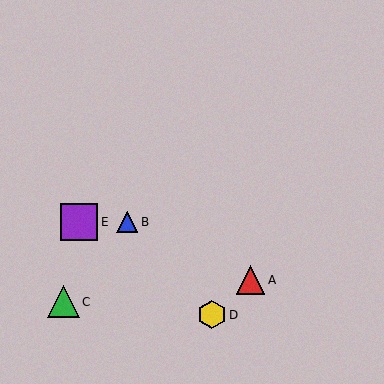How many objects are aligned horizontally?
2 objects (B, E) are aligned horizontally.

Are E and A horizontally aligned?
No, E is at y≈222 and A is at y≈280.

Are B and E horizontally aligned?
Yes, both are at y≈222.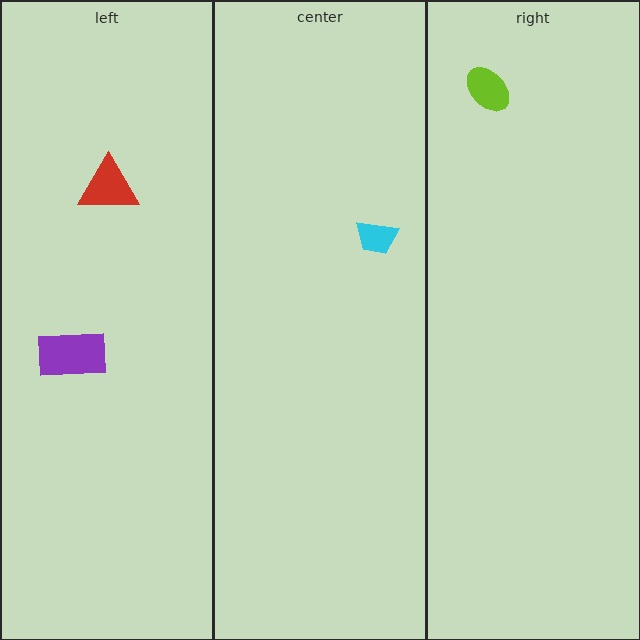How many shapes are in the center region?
1.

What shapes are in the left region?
The purple rectangle, the red triangle.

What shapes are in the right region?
The lime ellipse.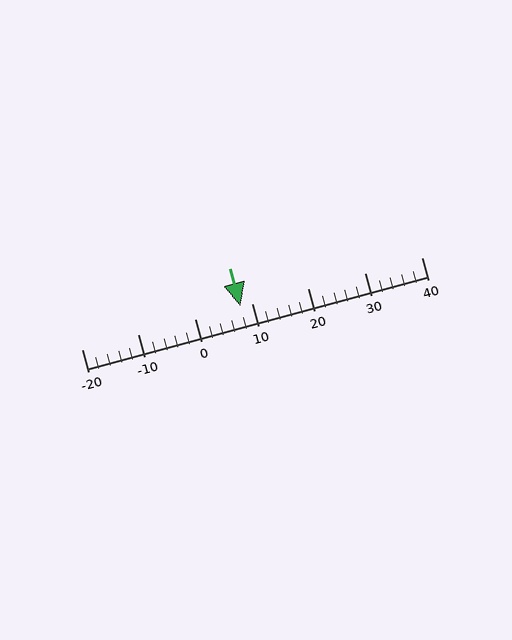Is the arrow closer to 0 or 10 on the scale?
The arrow is closer to 10.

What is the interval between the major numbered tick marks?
The major tick marks are spaced 10 units apart.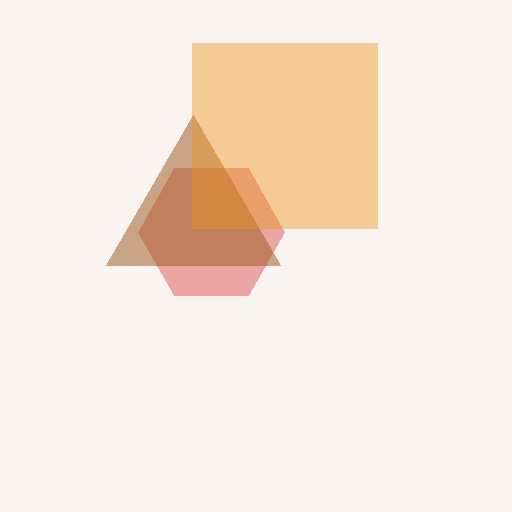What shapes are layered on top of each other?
The layered shapes are: a red hexagon, a brown triangle, an orange square.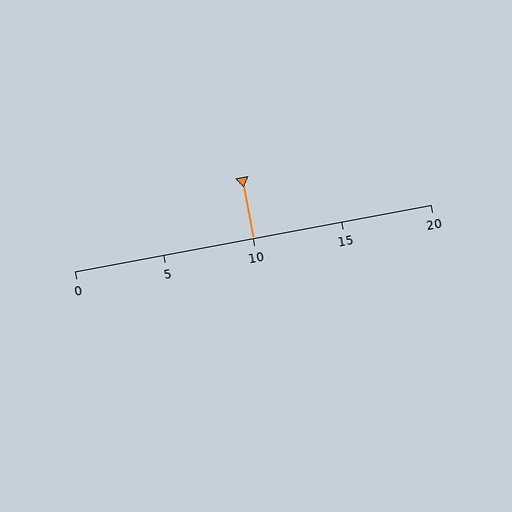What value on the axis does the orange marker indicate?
The marker indicates approximately 10.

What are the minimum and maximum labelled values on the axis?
The axis runs from 0 to 20.